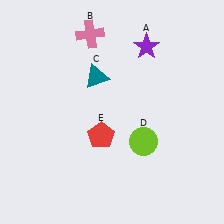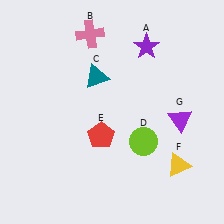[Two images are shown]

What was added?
A yellow triangle (F), a purple triangle (G) were added in Image 2.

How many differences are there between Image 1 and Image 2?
There are 2 differences between the two images.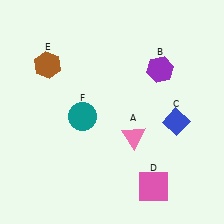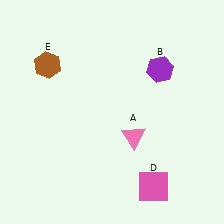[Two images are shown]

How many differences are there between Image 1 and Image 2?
There are 2 differences between the two images.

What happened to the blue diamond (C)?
The blue diamond (C) was removed in Image 2. It was in the bottom-right area of Image 1.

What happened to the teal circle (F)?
The teal circle (F) was removed in Image 2. It was in the bottom-left area of Image 1.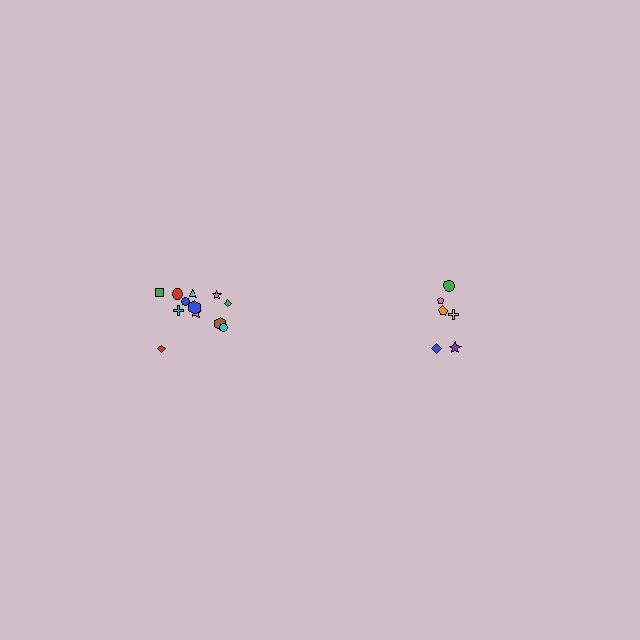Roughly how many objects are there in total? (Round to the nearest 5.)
Roughly 20 objects in total.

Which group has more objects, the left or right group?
The left group.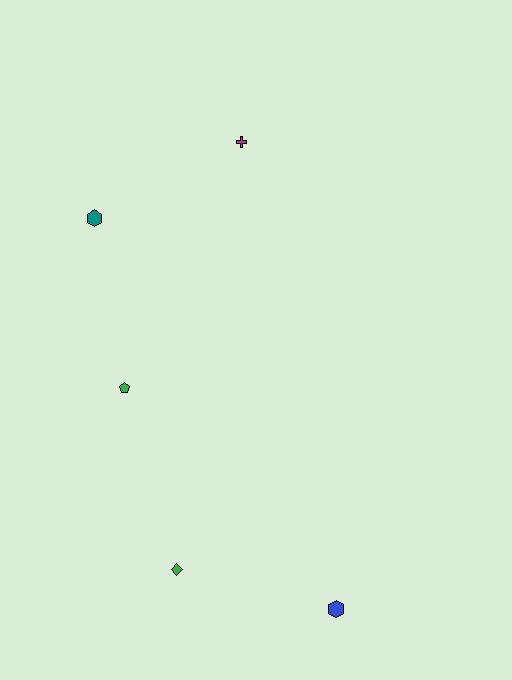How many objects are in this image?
There are 5 objects.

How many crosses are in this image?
There is 1 cross.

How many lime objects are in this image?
There are no lime objects.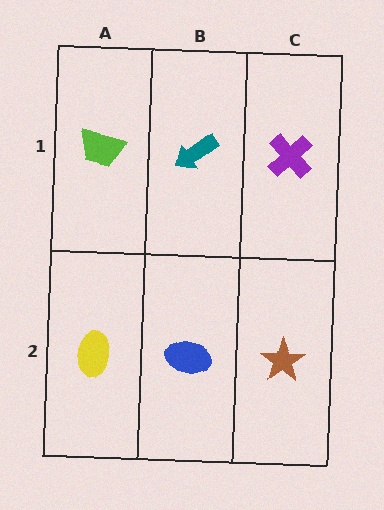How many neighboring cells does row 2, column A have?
2.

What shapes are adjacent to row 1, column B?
A blue ellipse (row 2, column B), a lime trapezoid (row 1, column A), a purple cross (row 1, column C).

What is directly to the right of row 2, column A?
A blue ellipse.